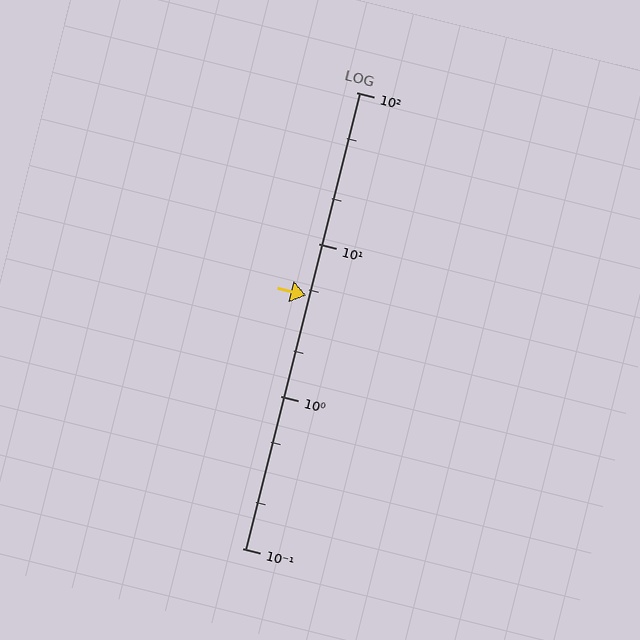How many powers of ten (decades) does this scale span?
The scale spans 3 decades, from 0.1 to 100.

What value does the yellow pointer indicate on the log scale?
The pointer indicates approximately 4.6.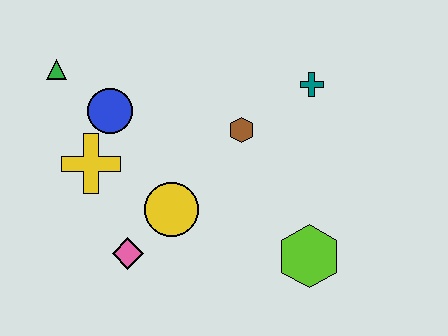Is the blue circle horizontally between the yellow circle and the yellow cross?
Yes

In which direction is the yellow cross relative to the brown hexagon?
The yellow cross is to the left of the brown hexagon.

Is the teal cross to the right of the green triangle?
Yes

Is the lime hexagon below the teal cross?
Yes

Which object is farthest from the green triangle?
The lime hexagon is farthest from the green triangle.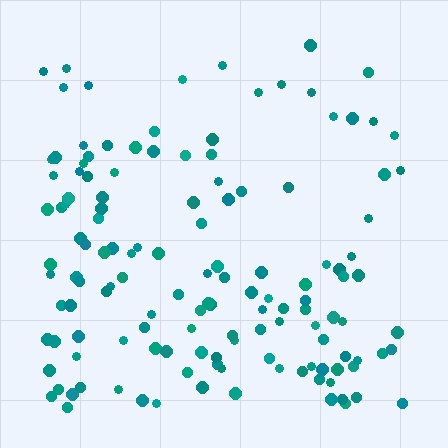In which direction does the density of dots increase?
From top to bottom, with the bottom side densest.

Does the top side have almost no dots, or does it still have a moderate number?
Still a moderate number, just noticeably fewer than the bottom.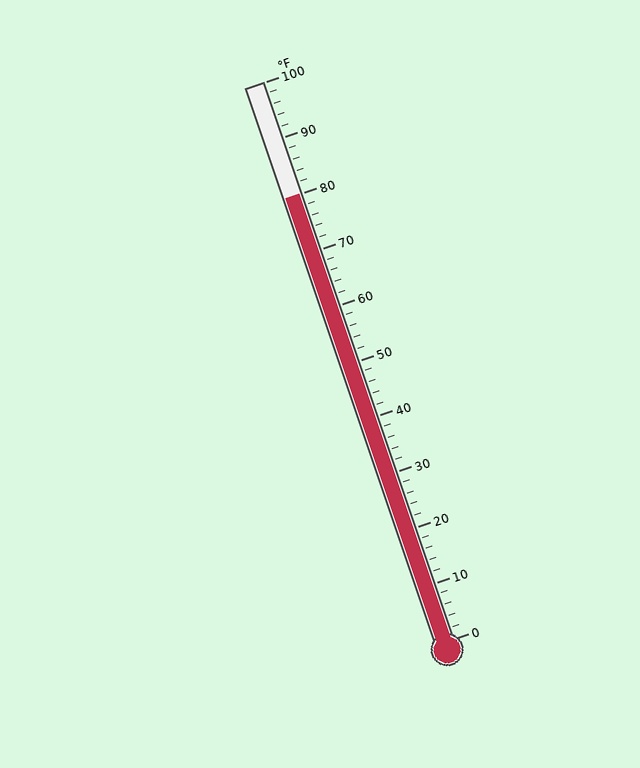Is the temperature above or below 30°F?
The temperature is above 30°F.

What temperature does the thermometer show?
The thermometer shows approximately 80°F.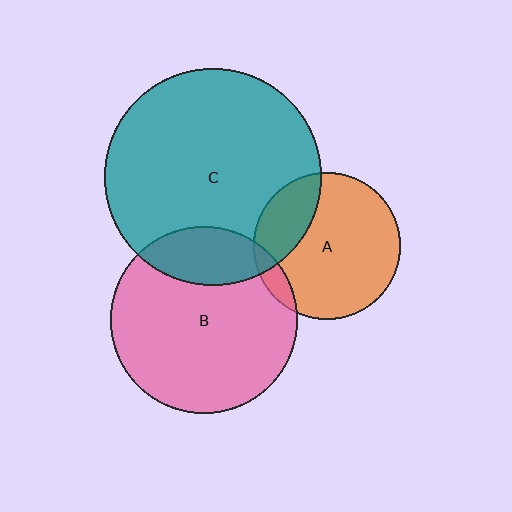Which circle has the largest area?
Circle C (teal).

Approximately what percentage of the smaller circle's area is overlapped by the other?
Approximately 20%.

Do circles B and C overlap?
Yes.